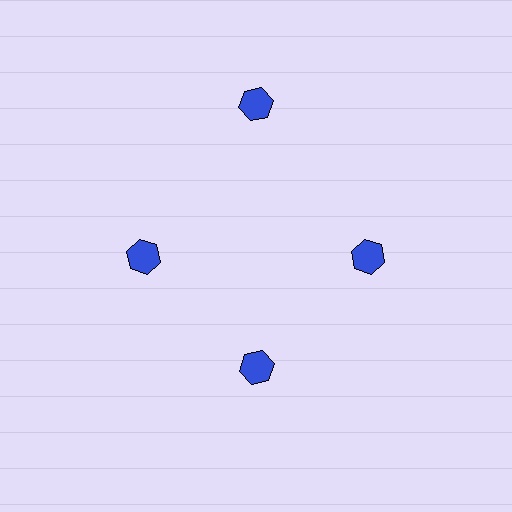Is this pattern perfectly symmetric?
No. The 4 blue hexagons are arranged in a ring, but one element near the 12 o'clock position is pushed outward from the center, breaking the 4-fold rotational symmetry.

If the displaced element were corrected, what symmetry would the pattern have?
It would have 4-fold rotational symmetry — the pattern would map onto itself every 90 degrees.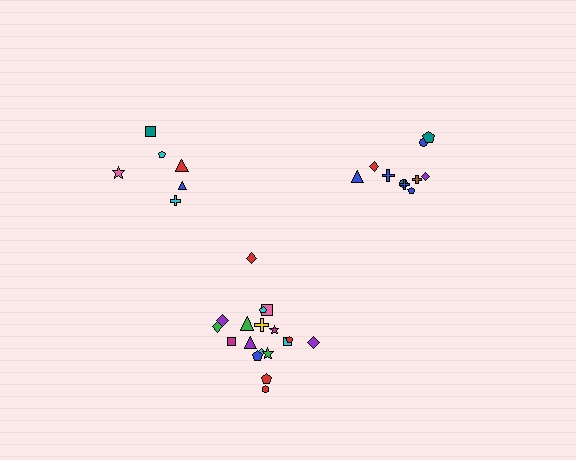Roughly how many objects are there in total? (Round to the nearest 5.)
Roughly 35 objects in total.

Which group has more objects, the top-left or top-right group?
The top-right group.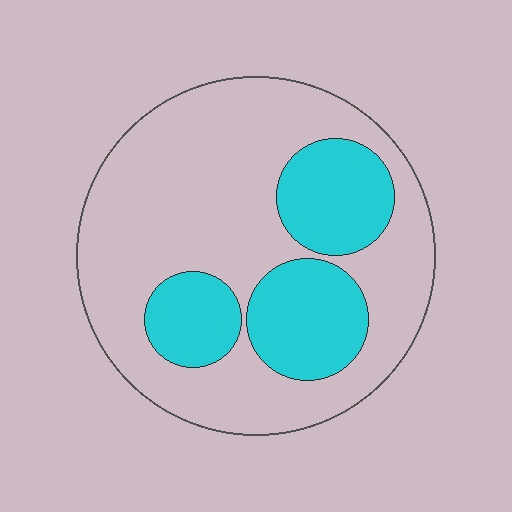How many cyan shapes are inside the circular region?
3.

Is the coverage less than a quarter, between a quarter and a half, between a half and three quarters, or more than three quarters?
Between a quarter and a half.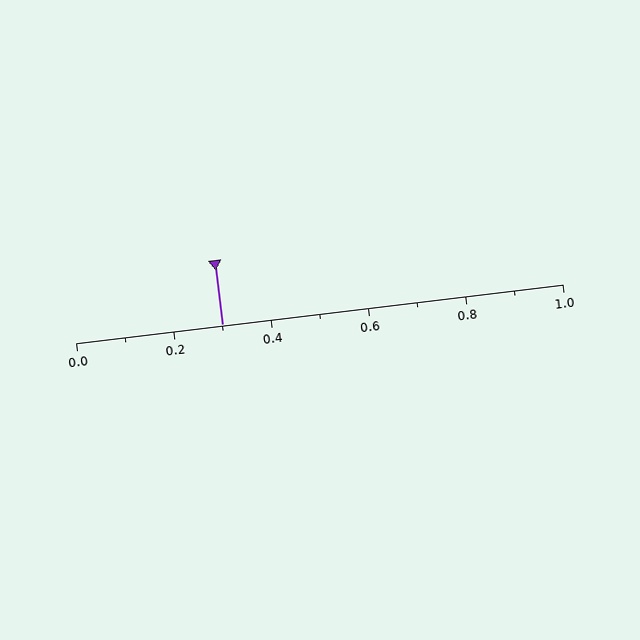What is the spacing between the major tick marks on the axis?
The major ticks are spaced 0.2 apart.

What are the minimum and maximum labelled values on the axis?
The axis runs from 0.0 to 1.0.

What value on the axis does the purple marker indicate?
The marker indicates approximately 0.3.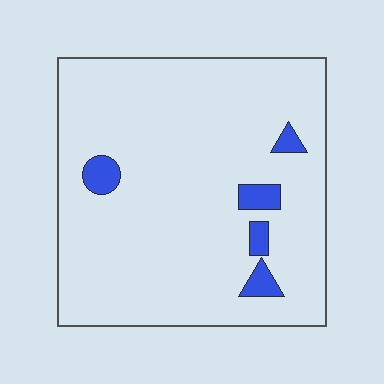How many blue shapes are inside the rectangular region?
5.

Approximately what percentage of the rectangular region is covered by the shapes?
Approximately 5%.